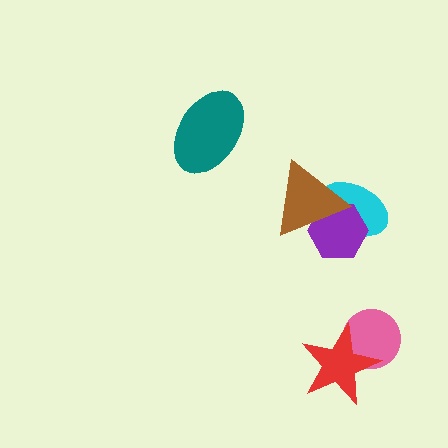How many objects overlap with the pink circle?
1 object overlaps with the pink circle.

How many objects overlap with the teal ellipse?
0 objects overlap with the teal ellipse.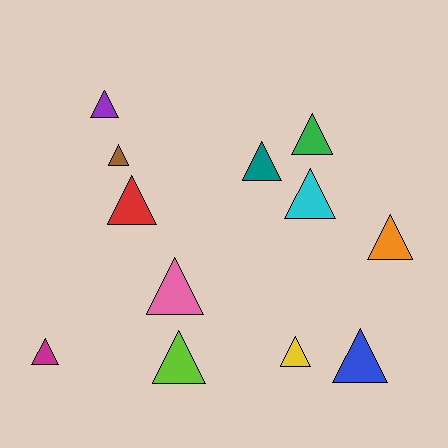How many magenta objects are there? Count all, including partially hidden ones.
There is 1 magenta object.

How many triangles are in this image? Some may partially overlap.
There are 12 triangles.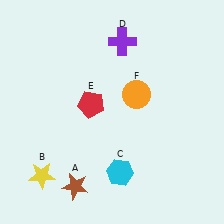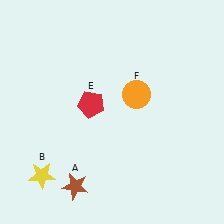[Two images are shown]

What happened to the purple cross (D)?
The purple cross (D) was removed in Image 2. It was in the top-right area of Image 1.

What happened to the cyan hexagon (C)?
The cyan hexagon (C) was removed in Image 2. It was in the bottom-right area of Image 1.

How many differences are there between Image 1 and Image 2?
There are 2 differences between the two images.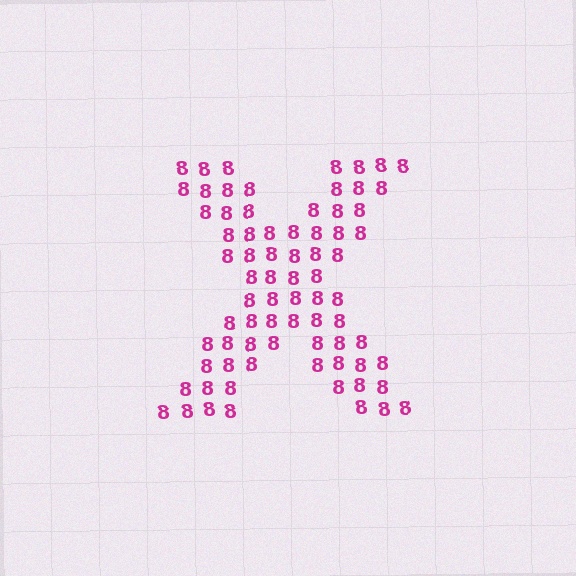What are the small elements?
The small elements are digit 8's.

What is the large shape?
The large shape is the letter X.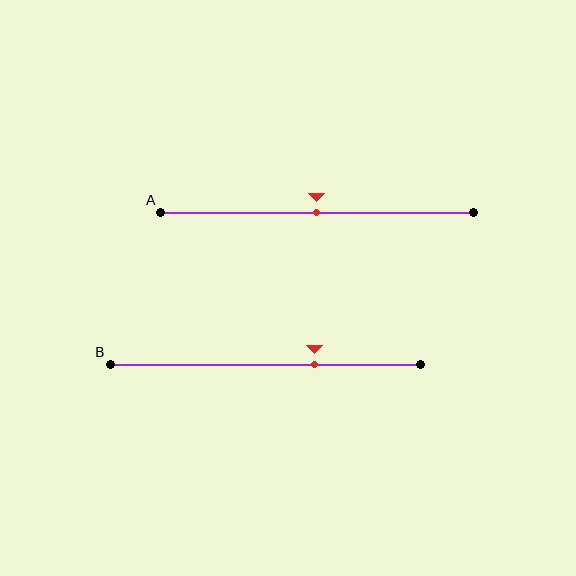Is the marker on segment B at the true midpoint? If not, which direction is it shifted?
No, the marker on segment B is shifted to the right by about 16% of the segment length.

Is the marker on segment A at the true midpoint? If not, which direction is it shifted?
Yes, the marker on segment A is at the true midpoint.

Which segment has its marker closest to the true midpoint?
Segment A has its marker closest to the true midpoint.